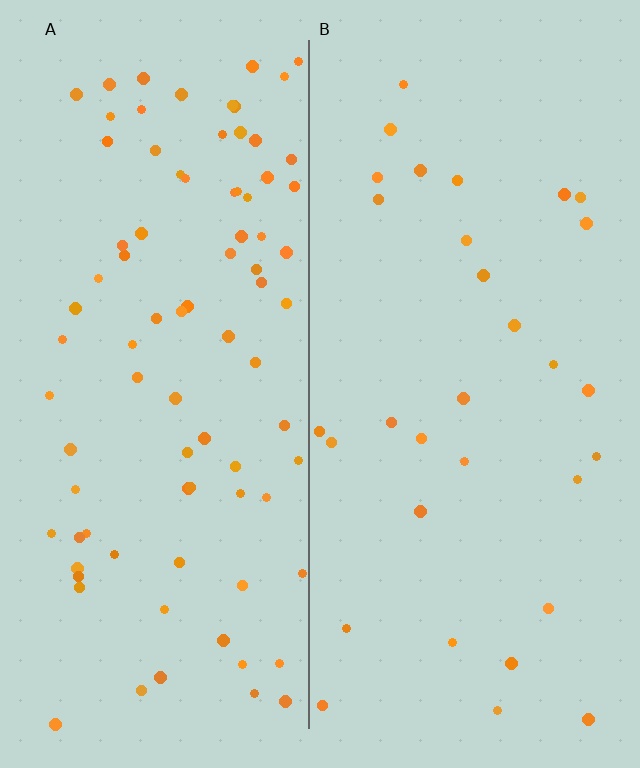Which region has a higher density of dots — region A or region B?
A (the left).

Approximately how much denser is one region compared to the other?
Approximately 2.8× — region A over region B.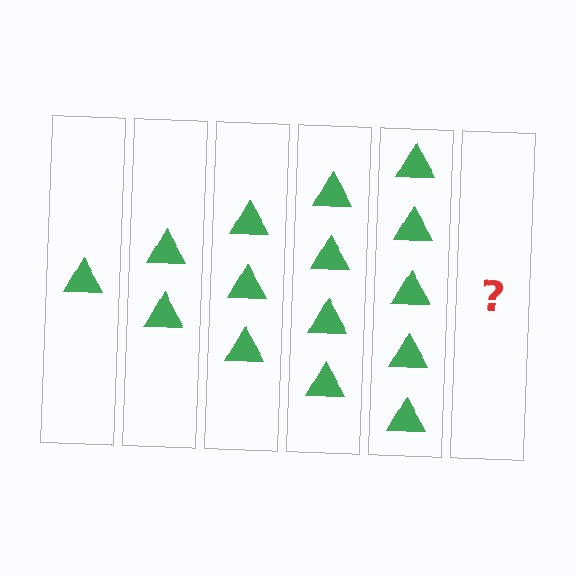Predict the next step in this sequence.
The next step is 6 triangles.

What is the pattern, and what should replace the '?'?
The pattern is that each step adds one more triangle. The '?' should be 6 triangles.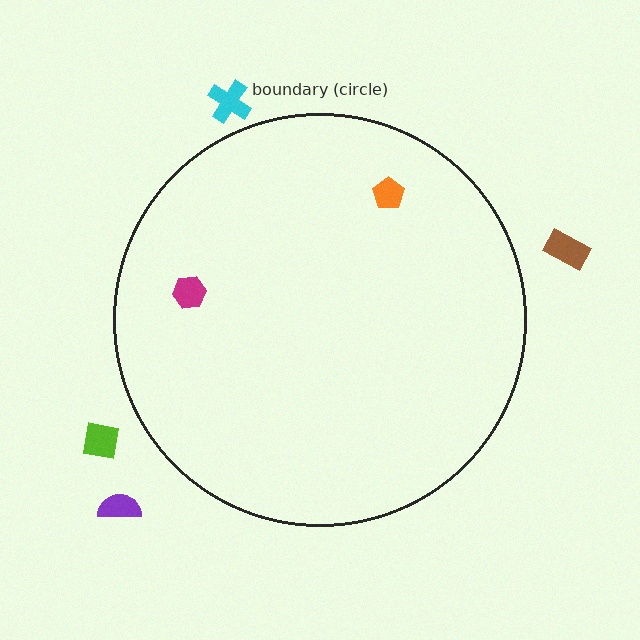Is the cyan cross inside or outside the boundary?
Outside.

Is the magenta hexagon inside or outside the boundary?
Inside.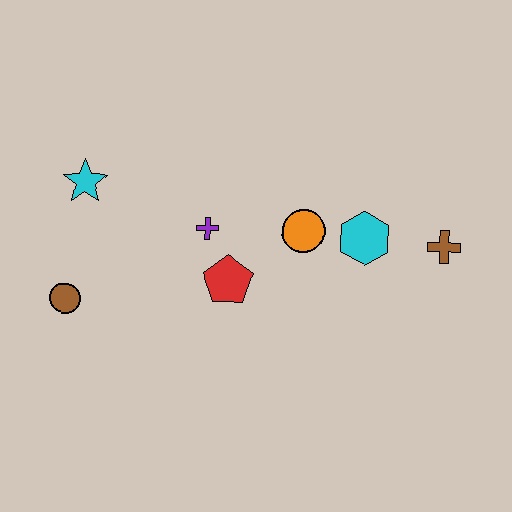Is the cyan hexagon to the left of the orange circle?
No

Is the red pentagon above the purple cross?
No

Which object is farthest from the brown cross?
The brown circle is farthest from the brown cross.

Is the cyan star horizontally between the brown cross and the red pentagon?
No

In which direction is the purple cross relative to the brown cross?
The purple cross is to the left of the brown cross.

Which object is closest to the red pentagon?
The purple cross is closest to the red pentagon.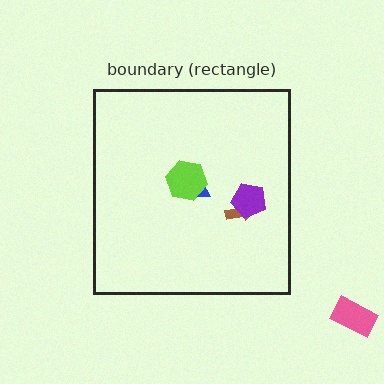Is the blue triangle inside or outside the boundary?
Inside.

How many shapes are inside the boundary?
4 inside, 1 outside.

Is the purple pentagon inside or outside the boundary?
Inside.